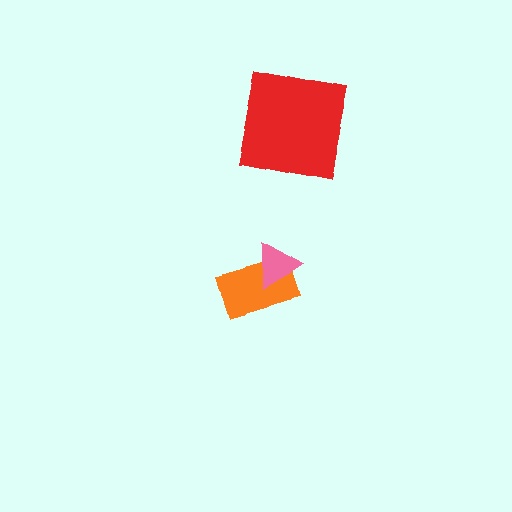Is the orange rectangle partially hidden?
Yes, it is partially covered by another shape.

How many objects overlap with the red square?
0 objects overlap with the red square.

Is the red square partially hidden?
No, no other shape covers it.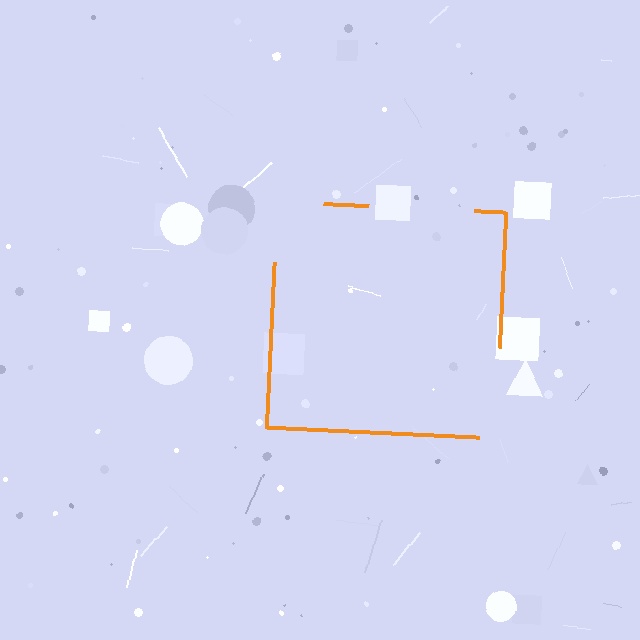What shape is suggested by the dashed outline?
The dashed outline suggests a square.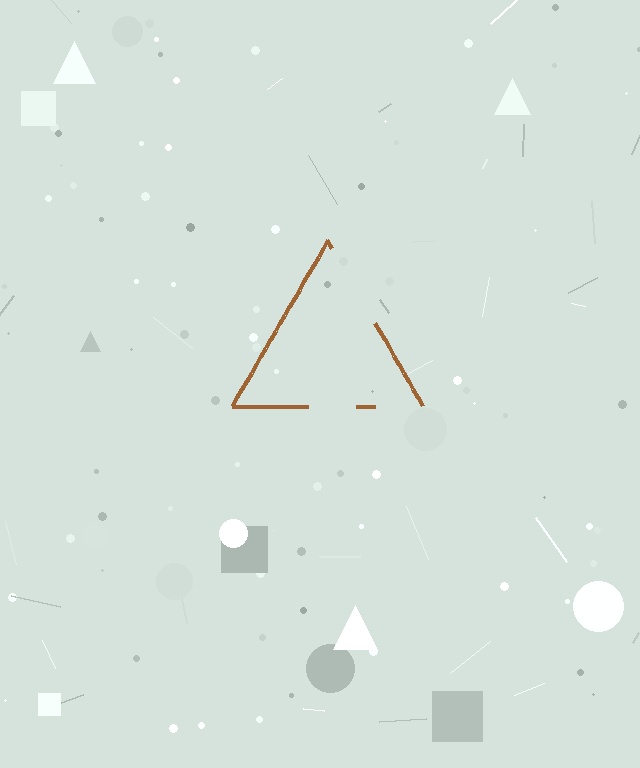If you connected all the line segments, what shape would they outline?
They would outline a triangle.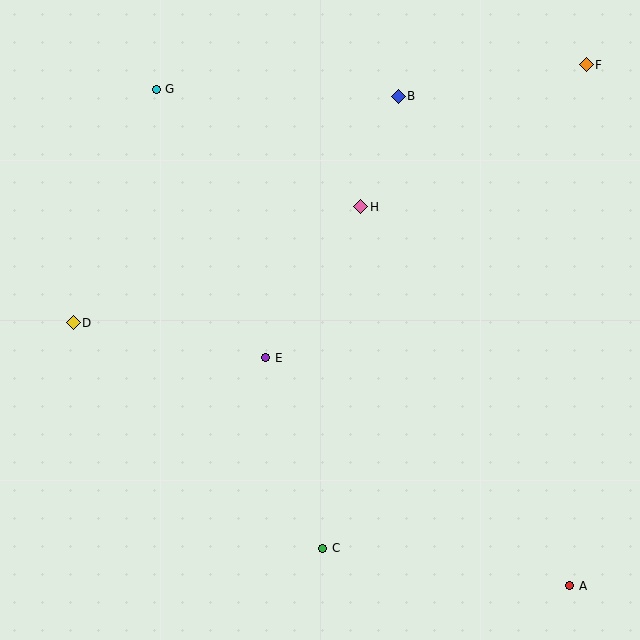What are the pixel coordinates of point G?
Point G is at (156, 89).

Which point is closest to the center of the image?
Point E at (266, 358) is closest to the center.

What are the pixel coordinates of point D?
Point D is at (73, 323).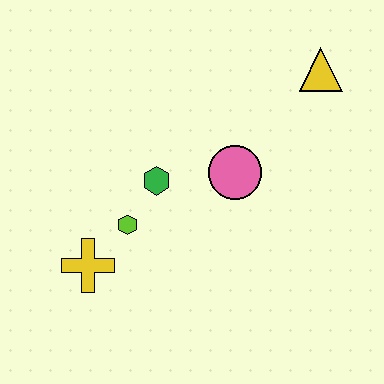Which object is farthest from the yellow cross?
The yellow triangle is farthest from the yellow cross.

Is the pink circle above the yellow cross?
Yes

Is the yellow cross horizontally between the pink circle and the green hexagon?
No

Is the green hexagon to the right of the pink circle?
No